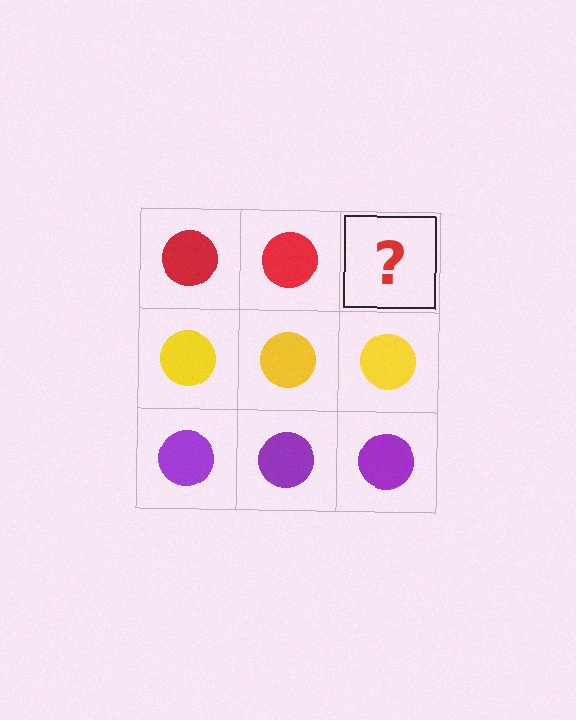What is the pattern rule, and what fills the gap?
The rule is that each row has a consistent color. The gap should be filled with a red circle.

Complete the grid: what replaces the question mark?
The question mark should be replaced with a red circle.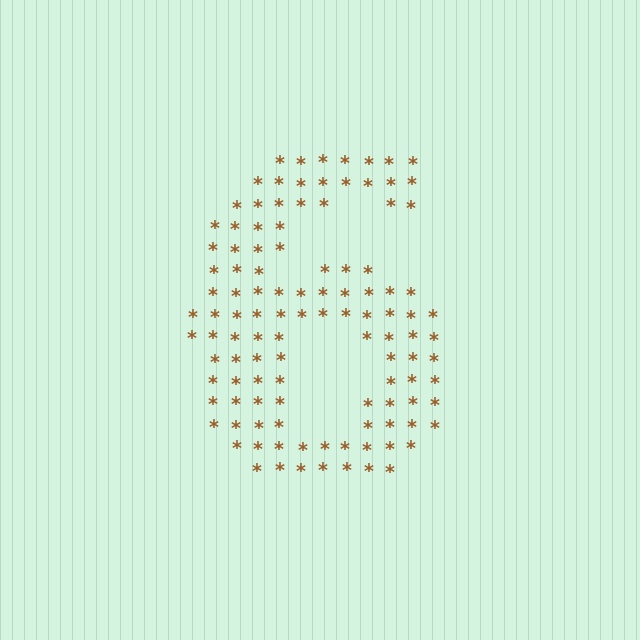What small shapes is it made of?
It is made of small asterisks.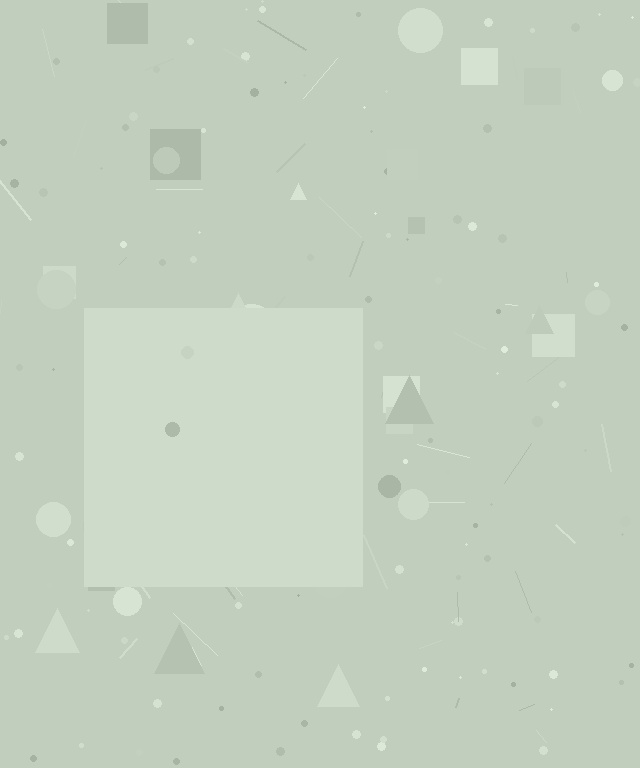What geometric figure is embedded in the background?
A square is embedded in the background.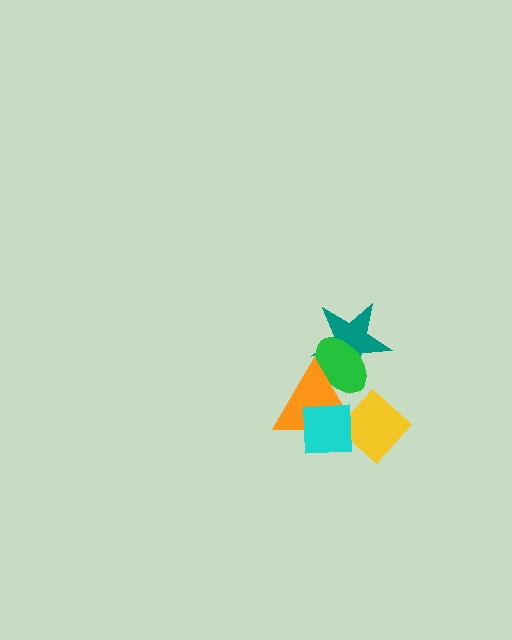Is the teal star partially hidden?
Yes, it is partially covered by another shape.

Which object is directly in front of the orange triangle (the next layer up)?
The yellow diamond is directly in front of the orange triangle.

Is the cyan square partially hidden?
No, no other shape covers it.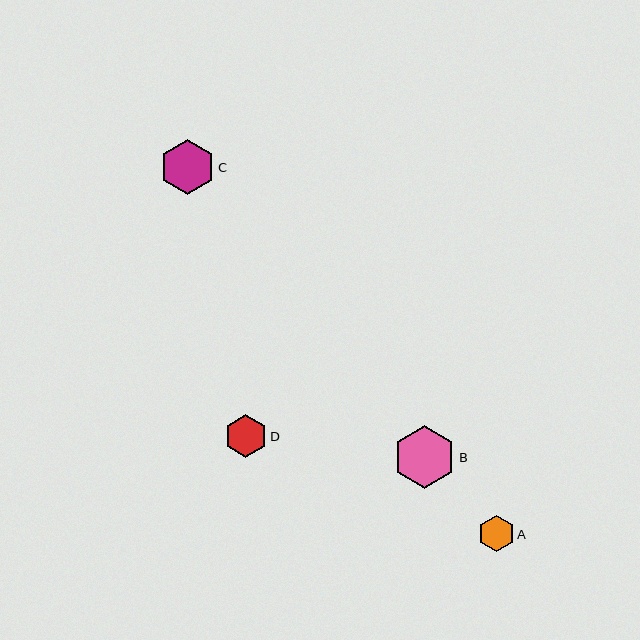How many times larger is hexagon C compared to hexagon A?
Hexagon C is approximately 1.5 times the size of hexagon A.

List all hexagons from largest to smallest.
From largest to smallest: B, C, D, A.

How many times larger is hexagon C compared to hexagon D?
Hexagon C is approximately 1.3 times the size of hexagon D.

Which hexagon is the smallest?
Hexagon A is the smallest with a size of approximately 36 pixels.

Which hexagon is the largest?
Hexagon B is the largest with a size of approximately 63 pixels.